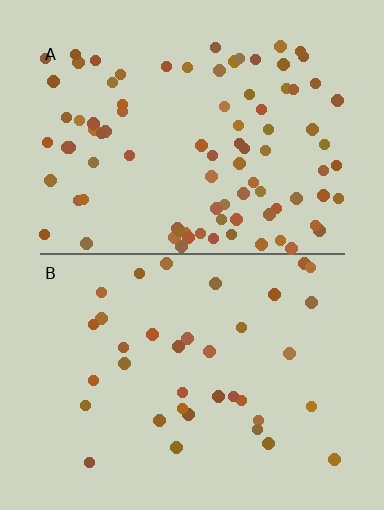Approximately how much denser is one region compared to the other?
Approximately 2.4× — region A over region B.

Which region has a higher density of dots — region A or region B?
A (the top).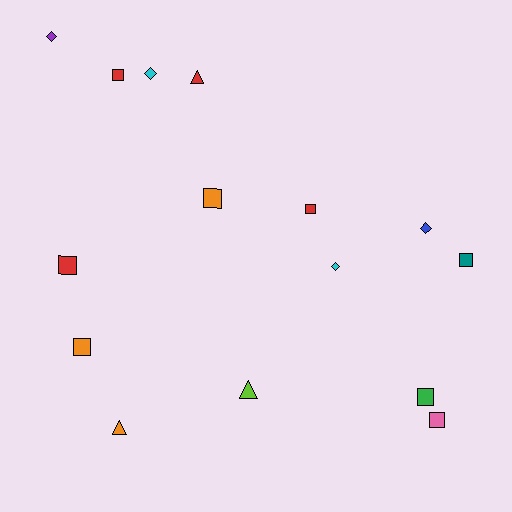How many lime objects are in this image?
There is 1 lime object.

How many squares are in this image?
There are 8 squares.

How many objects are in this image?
There are 15 objects.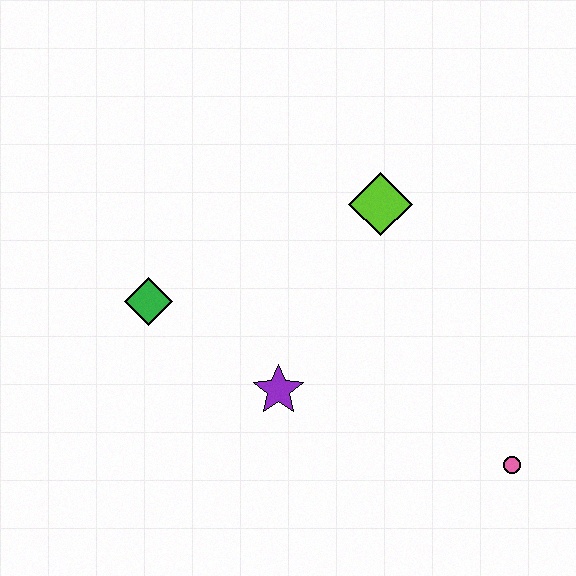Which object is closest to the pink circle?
The purple star is closest to the pink circle.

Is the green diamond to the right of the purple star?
No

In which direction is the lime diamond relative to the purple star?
The lime diamond is above the purple star.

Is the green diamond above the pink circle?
Yes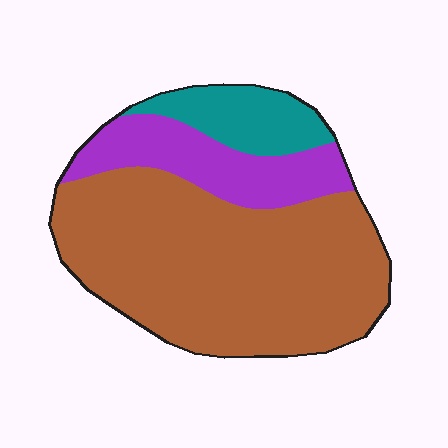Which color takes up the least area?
Teal, at roughly 15%.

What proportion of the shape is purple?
Purple takes up less than a quarter of the shape.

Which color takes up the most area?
Brown, at roughly 65%.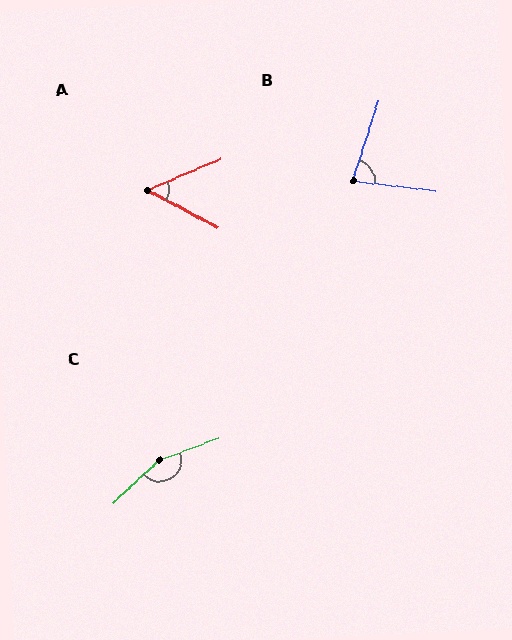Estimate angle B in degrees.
Approximately 78 degrees.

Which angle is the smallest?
A, at approximately 51 degrees.